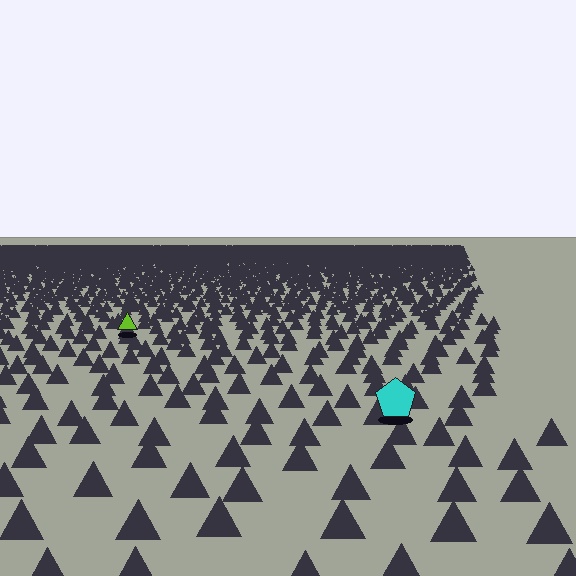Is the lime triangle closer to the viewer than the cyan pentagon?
No. The cyan pentagon is closer — you can tell from the texture gradient: the ground texture is coarser near it.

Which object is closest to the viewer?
The cyan pentagon is closest. The texture marks near it are larger and more spread out.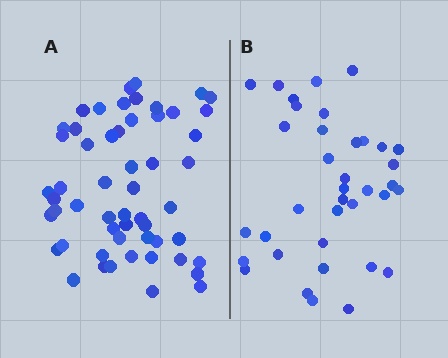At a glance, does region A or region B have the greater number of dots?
Region A (the left region) has more dots.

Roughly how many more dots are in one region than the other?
Region A has approximately 20 more dots than region B.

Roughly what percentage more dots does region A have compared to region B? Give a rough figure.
About 50% more.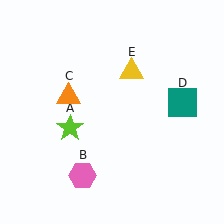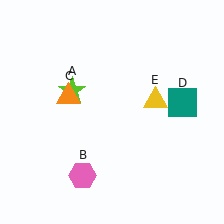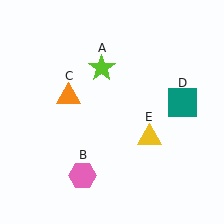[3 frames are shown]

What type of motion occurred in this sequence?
The lime star (object A), yellow triangle (object E) rotated clockwise around the center of the scene.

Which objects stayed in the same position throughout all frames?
Pink hexagon (object B) and orange triangle (object C) and teal square (object D) remained stationary.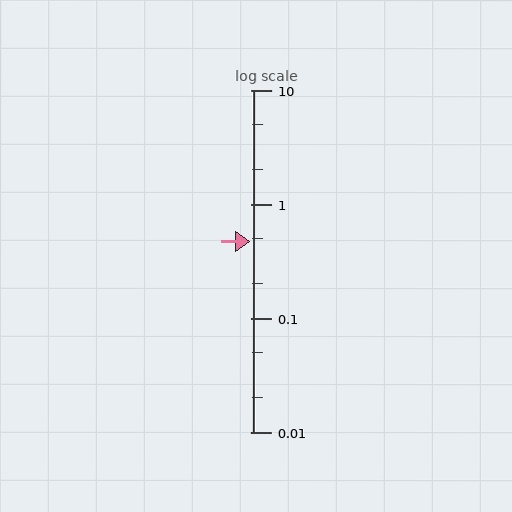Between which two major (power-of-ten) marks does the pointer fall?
The pointer is between 0.1 and 1.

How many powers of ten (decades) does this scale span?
The scale spans 3 decades, from 0.01 to 10.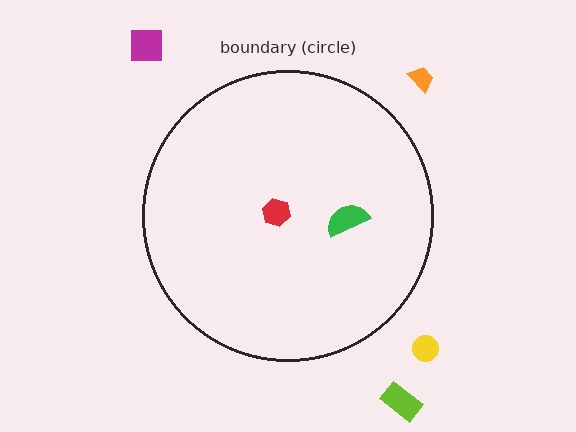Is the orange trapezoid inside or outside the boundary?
Outside.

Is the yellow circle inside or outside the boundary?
Outside.